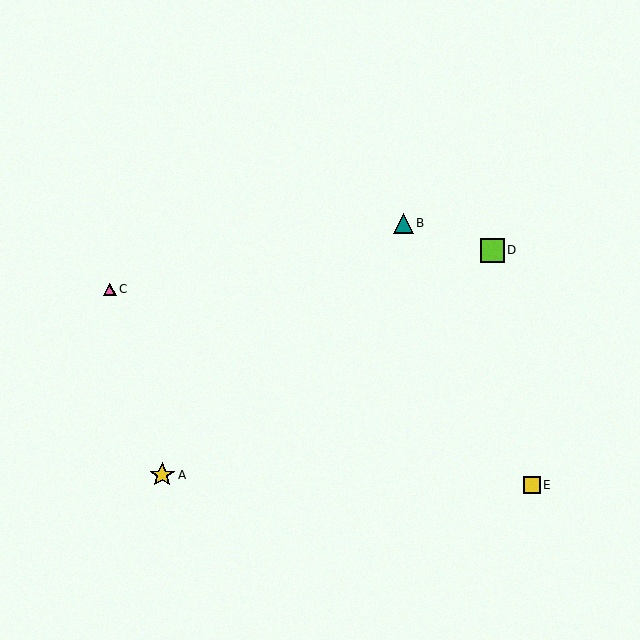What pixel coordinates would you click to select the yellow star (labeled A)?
Click at (162, 475) to select the yellow star A.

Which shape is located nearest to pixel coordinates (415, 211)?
The teal triangle (labeled B) at (403, 223) is nearest to that location.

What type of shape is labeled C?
Shape C is a pink triangle.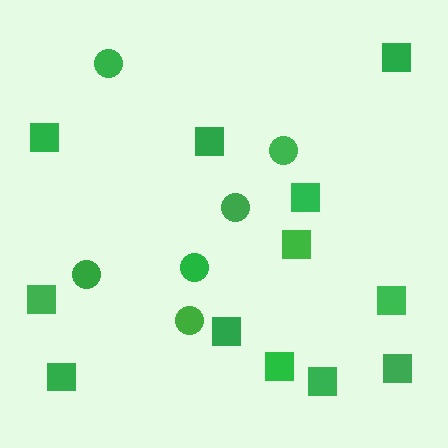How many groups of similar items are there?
There are 2 groups: one group of circles (6) and one group of squares (12).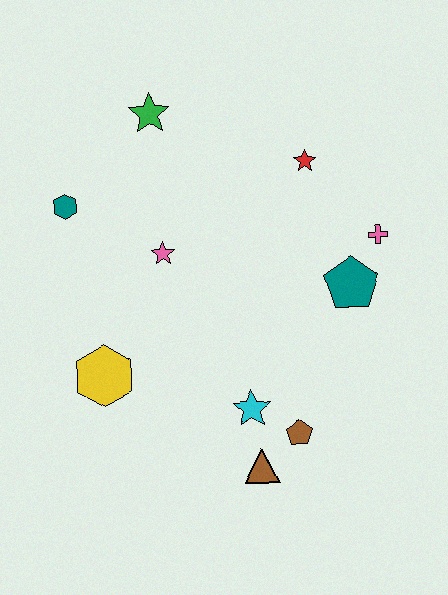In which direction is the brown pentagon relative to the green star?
The brown pentagon is below the green star.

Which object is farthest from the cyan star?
The green star is farthest from the cyan star.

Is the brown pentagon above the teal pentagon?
No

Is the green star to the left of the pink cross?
Yes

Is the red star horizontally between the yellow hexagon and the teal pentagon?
Yes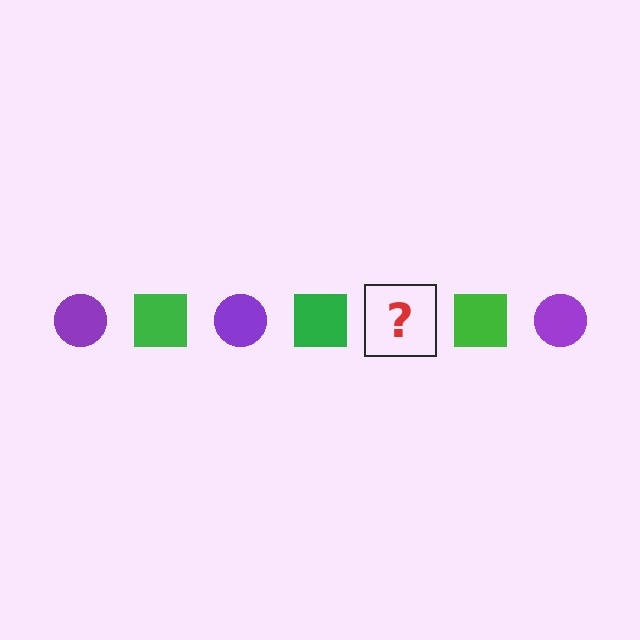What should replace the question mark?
The question mark should be replaced with a purple circle.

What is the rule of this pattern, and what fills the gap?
The rule is that the pattern alternates between purple circle and green square. The gap should be filled with a purple circle.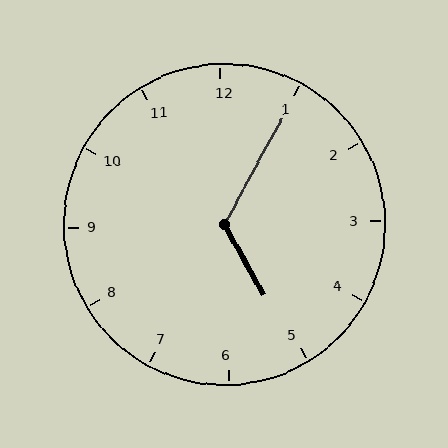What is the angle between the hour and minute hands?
Approximately 122 degrees.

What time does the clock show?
5:05.